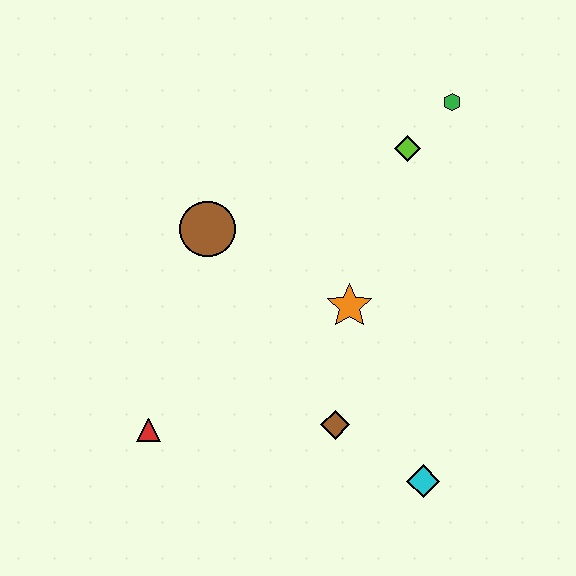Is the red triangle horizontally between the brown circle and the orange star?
No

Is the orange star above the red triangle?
Yes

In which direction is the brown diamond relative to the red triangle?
The brown diamond is to the right of the red triangle.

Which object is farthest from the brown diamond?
The green hexagon is farthest from the brown diamond.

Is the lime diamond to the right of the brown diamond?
Yes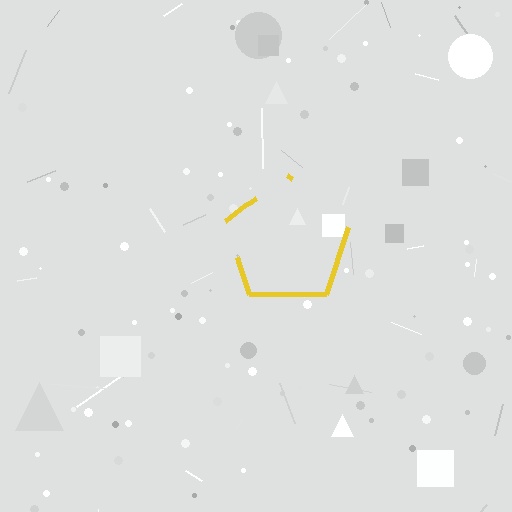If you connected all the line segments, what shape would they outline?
They would outline a pentagon.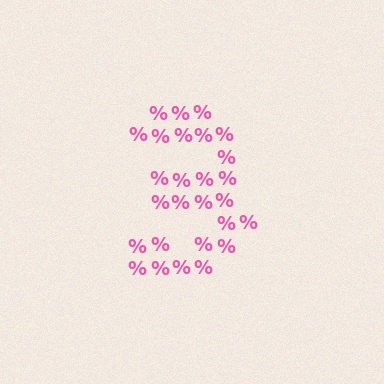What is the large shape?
The large shape is the digit 3.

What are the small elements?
The small elements are percent signs.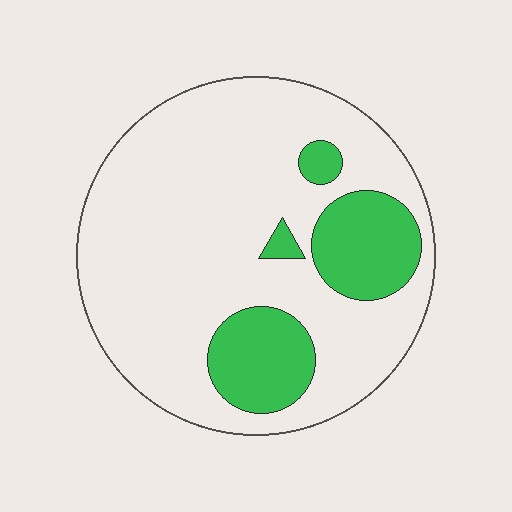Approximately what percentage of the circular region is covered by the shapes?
Approximately 20%.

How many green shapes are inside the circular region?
4.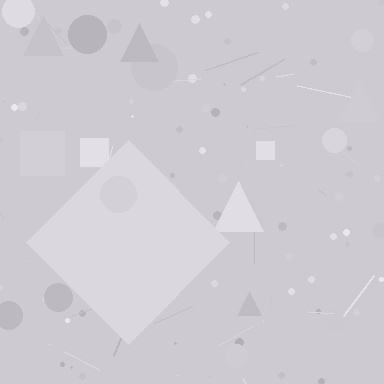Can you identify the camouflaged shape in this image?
The camouflaged shape is a diamond.